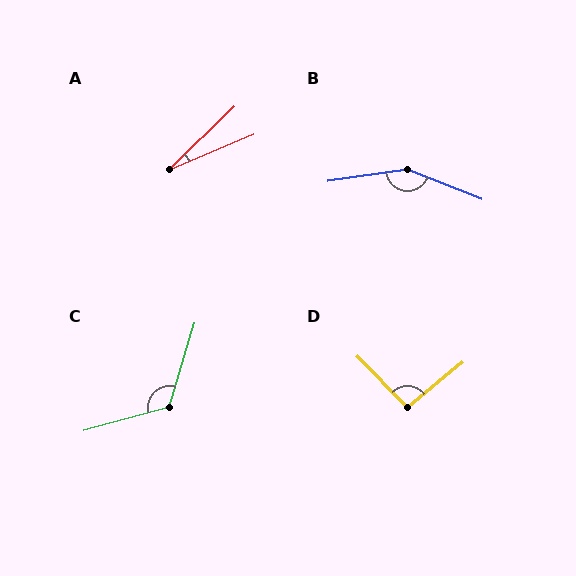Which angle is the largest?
B, at approximately 150 degrees.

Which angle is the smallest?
A, at approximately 21 degrees.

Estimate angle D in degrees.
Approximately 95 degrees.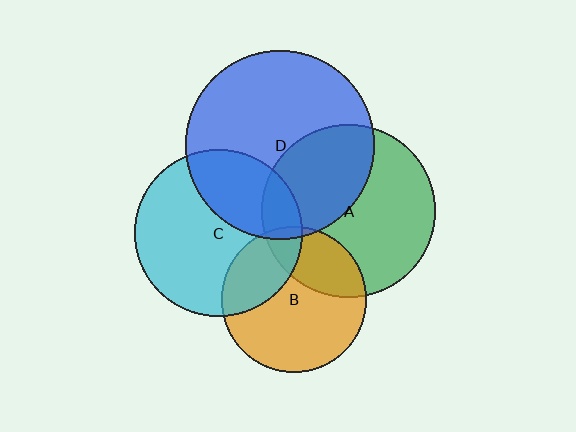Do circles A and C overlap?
Yes.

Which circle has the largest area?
Circle D (blue).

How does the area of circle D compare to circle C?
Approximately 1.3 times.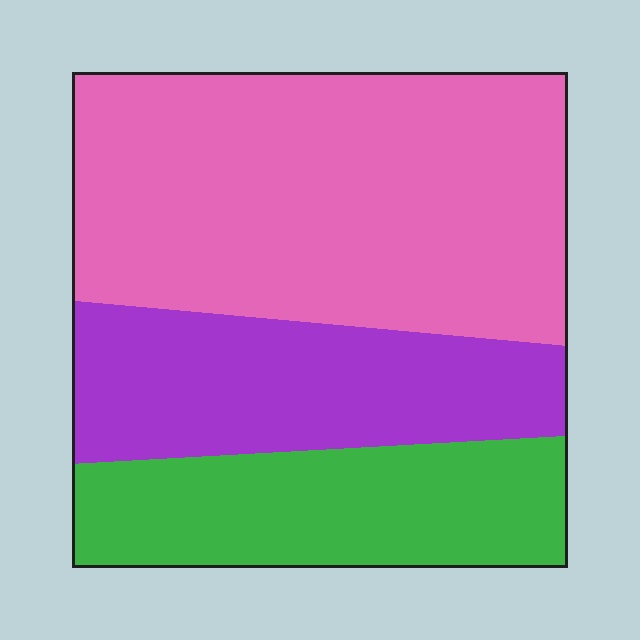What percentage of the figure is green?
Green takes up about one quarter (1/4) of the figure.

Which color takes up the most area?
Pink, at roughly 50%.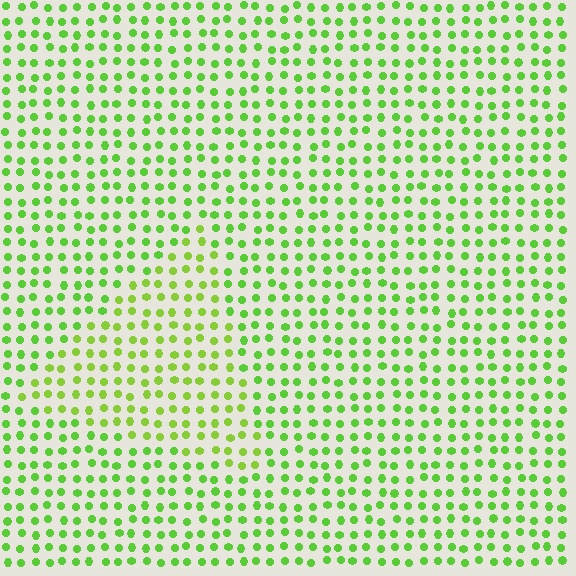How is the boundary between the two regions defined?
The boundary is defined purely by a slight shift in hue (about 19 degrees). Spacing, size, and orientation are identical on both sides.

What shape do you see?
I see a triangle.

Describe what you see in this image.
The image is filled with small lime elements in a uniform arrangement. A triangle-shaped region is visible where the elements are tinted to a slightly different hue, forming a subtle color boundary.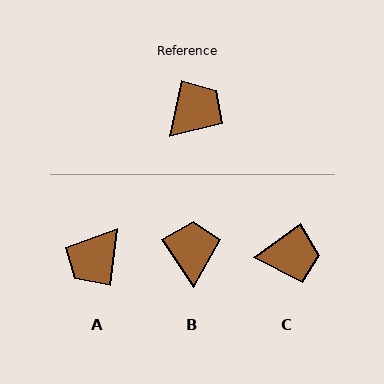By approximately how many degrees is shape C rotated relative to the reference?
Approximately 42 degrees clockwise.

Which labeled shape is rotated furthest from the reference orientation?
A, about 174 degrees away.